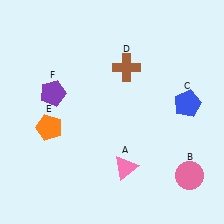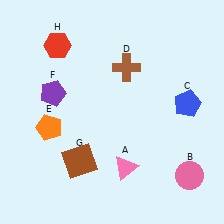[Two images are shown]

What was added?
A brown square (G), a red hexagon (H) were added in Image 2.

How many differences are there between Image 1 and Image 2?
There are 2 differences between the two images.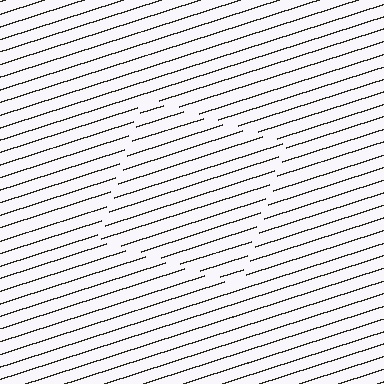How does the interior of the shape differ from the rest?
The interior of the shape contains the same grating, shifted by half a period — the contour is defined by the phase discontinuity where line-ends from the inner and outer gratings abut.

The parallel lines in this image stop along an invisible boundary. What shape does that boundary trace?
An illusory square. The interior of the shape contains the same grating, shifted by half a period — the contour is defined by the phase discontinuity where line-ends from the inner and outer gratings abut.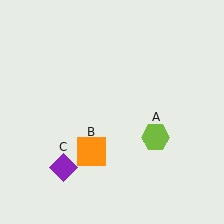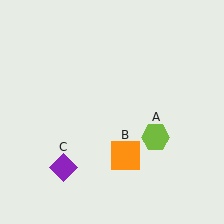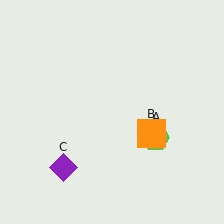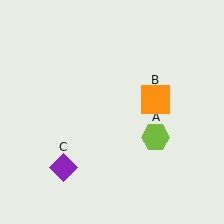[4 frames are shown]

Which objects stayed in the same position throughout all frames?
Lime hexagon (object A) and purple diamond (object C) remained stationary.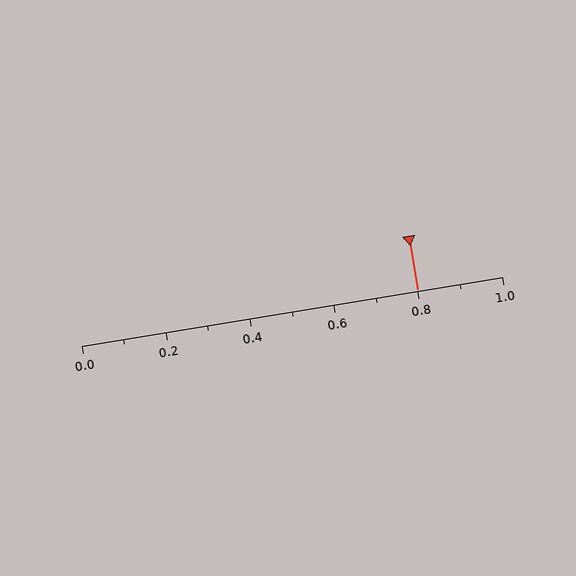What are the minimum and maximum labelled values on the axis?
The axis runs from 0.0 to 1.0.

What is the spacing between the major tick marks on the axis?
The major ticks are spaced 0.2 apart.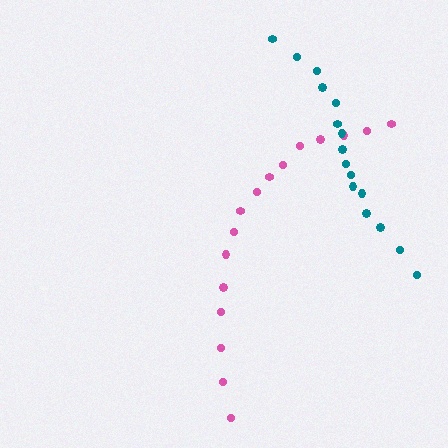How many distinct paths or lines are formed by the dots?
There are 2 distinct paths.